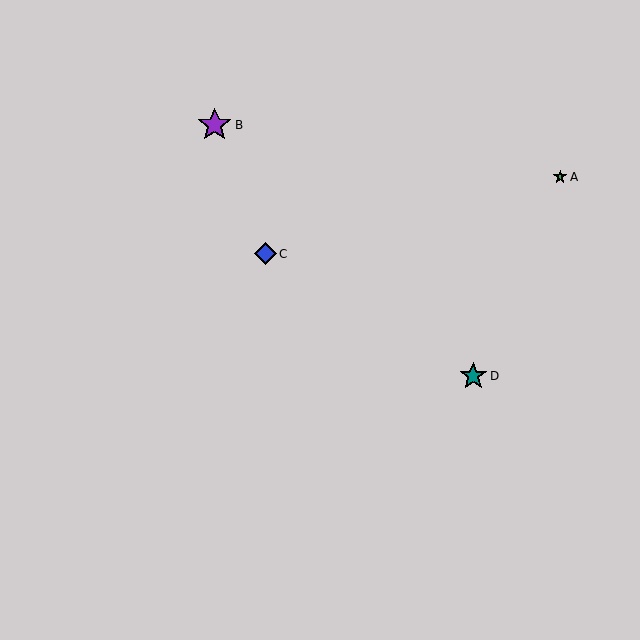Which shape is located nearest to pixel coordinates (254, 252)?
The blue diamond (labeled C) at (265, 254) is nearest to that location.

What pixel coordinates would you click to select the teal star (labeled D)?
Click at (473, 376) to select the teal star D.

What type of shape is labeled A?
Shape A is a green star.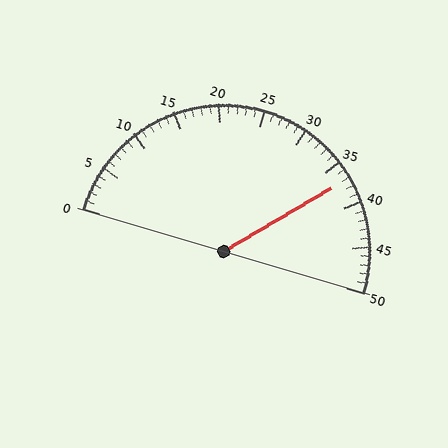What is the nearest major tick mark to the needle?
The nearest major tick mark is 35.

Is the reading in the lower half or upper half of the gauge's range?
The reading is in the upper half of the range (0 to 50).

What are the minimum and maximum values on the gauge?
The gauge ranges from 0 to 50.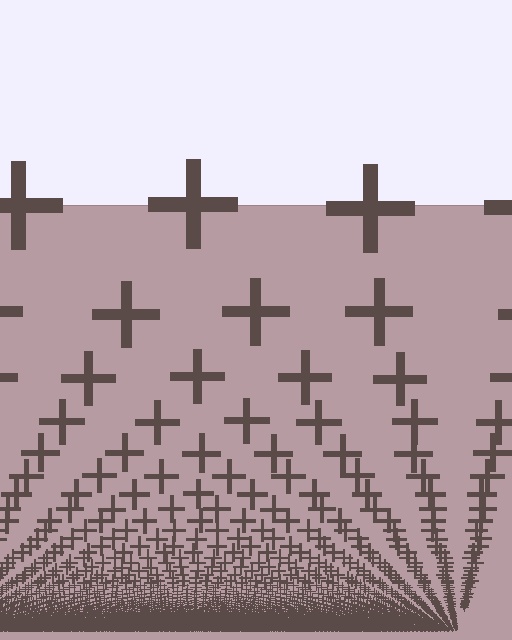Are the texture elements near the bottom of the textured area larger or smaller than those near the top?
Smaller. The gradient is inverted — elements near the bottom are smaller and denser.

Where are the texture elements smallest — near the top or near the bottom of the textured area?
Near the bottom.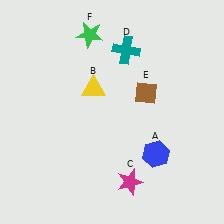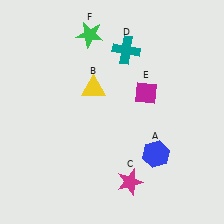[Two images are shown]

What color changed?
The diamond (E) changed from brown in Image 1 to magenta in Image 2.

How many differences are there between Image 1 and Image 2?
There is 1 difference between the two images.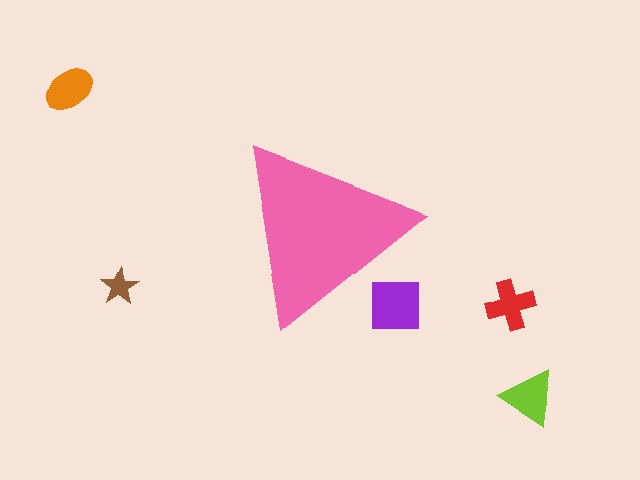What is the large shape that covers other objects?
A pink triangle.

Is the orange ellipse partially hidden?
No, the orange ellipse is fully visible.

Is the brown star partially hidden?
No, the brown star is fully visible.